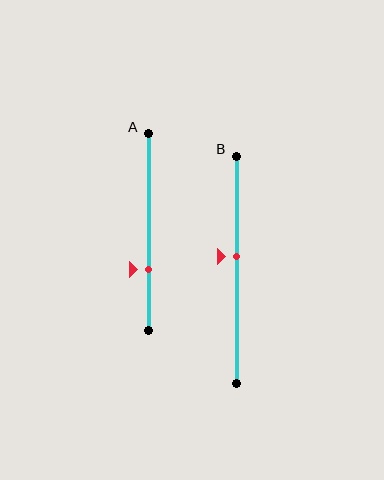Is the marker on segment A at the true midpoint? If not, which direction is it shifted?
No, the marker on segment A is shifted downward by about 19% of the segment length.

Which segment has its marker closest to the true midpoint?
Segment B has its marker closest to the true midpoint.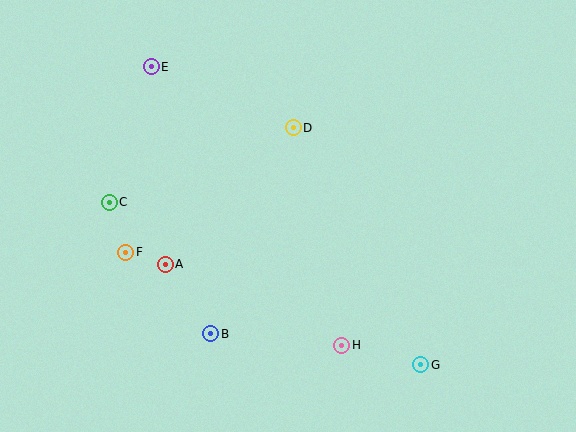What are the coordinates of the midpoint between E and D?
The midpoint between E and D is at (222, 97).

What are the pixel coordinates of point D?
Point D is at (293, 128).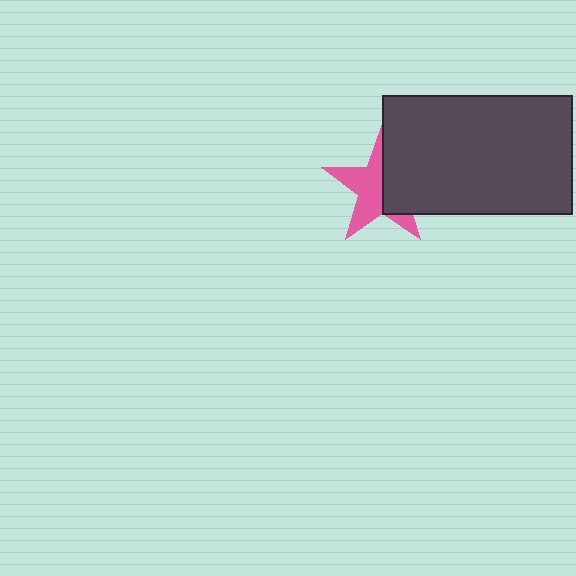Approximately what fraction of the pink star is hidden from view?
Roughly 45% of the pink star is hidden behind the dark gray rectangle.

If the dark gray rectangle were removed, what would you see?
You would see the complete pink star.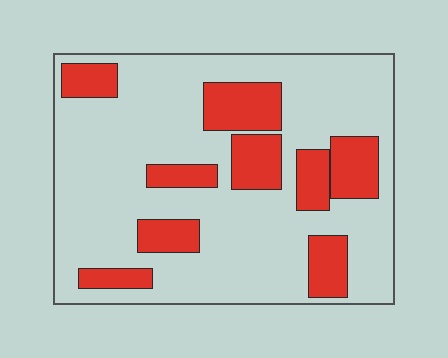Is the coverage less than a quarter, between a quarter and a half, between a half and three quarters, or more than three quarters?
Between a quarter and a half.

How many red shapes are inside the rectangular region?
9.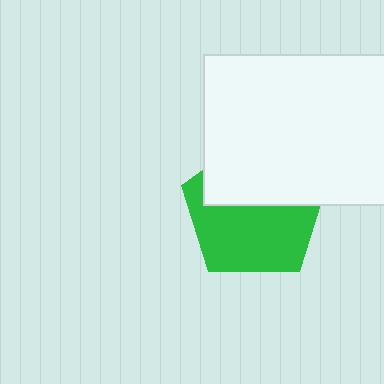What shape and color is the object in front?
The object in front is a white rectangle.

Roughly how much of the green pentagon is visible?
About half of it is visible (roughly 57%).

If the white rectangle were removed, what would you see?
You would see the complete green pentagon.